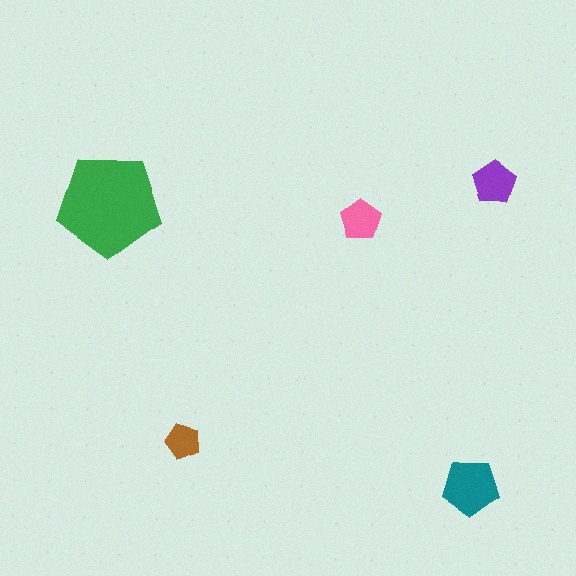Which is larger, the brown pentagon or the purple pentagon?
The purple one.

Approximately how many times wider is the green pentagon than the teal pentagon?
About 2 times wider.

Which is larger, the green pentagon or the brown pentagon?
The green one.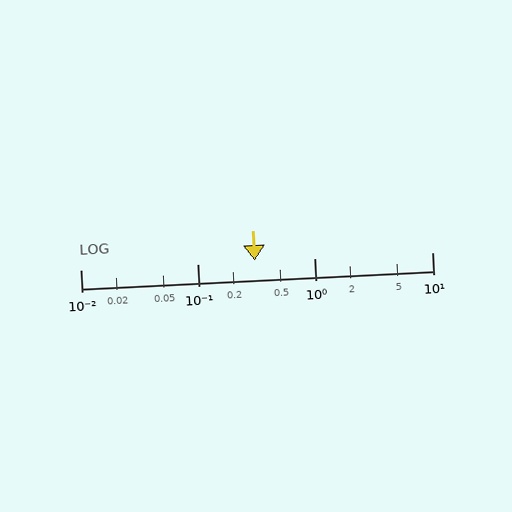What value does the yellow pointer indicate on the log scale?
The pointer indicates approximately 0.31.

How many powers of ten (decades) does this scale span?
The scale spans 3 decades, from 0.01 to 10.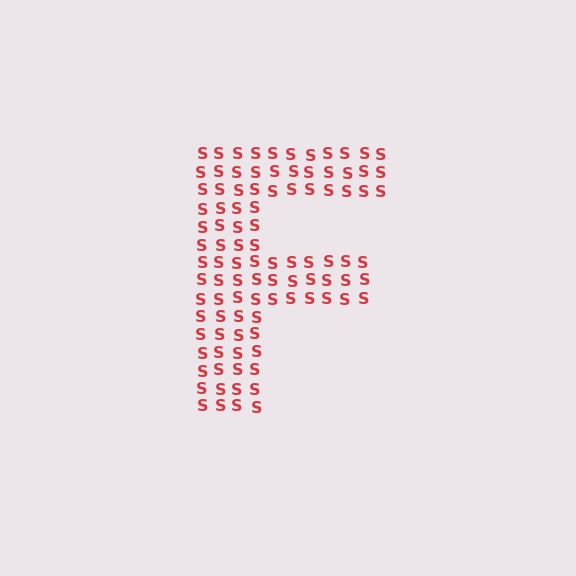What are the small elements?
The small elements are letter S's.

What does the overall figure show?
The overall figure shows the letter F.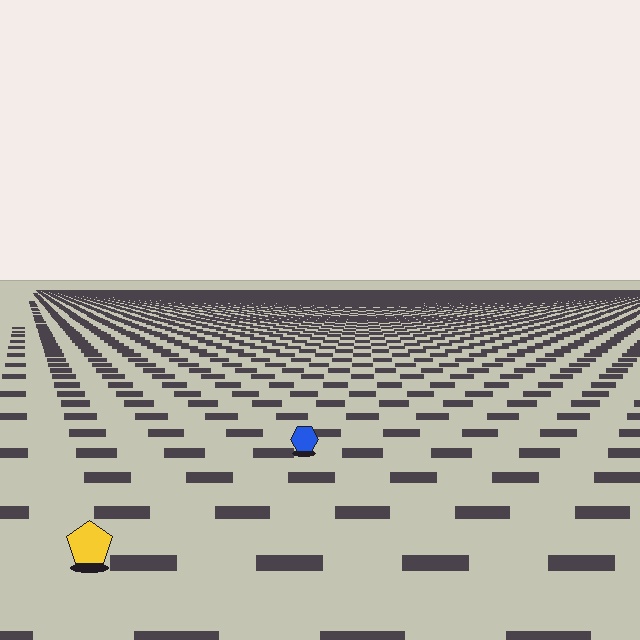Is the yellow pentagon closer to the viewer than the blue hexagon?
Yes. The yellow pentagon is closer — you can tell from the texture gradient: the ground texture is coarser near it.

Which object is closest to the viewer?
The yellow pentagon is closest. The texture marks near it are larger and more spread out.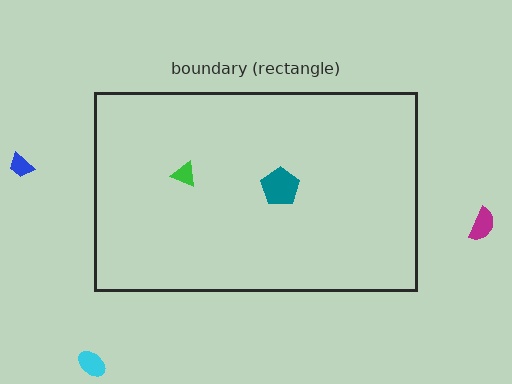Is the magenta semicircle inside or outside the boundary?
Outside.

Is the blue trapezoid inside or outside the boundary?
Outside.